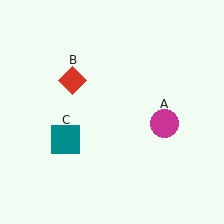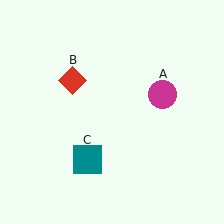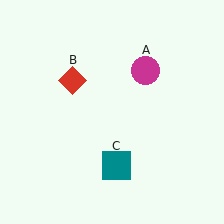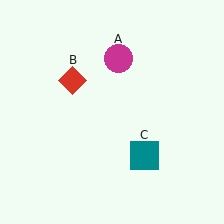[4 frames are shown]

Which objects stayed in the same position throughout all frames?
Red diamond (object B) remained stationary.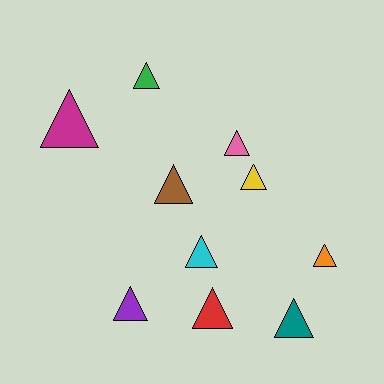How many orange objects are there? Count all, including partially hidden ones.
There is 1 orange object.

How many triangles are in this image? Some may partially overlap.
There are 10 triangles.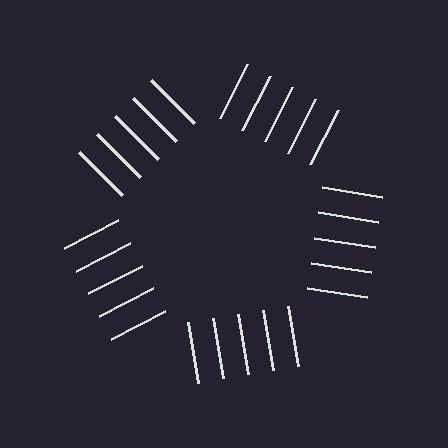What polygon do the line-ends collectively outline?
An illusory pentagon — the line segments terminate on its edges but no continuous stroke is drawn.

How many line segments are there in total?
25 — 5 along each of the 5 edges.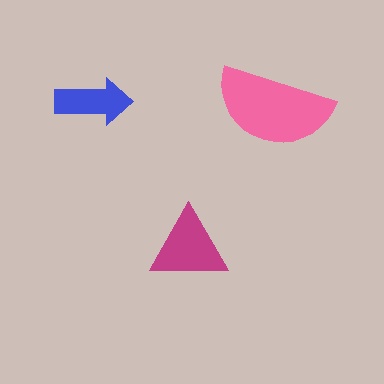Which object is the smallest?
The blue arrow.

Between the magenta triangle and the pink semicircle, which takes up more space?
The pink semicircle.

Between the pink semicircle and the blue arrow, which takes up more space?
The pink semicircle.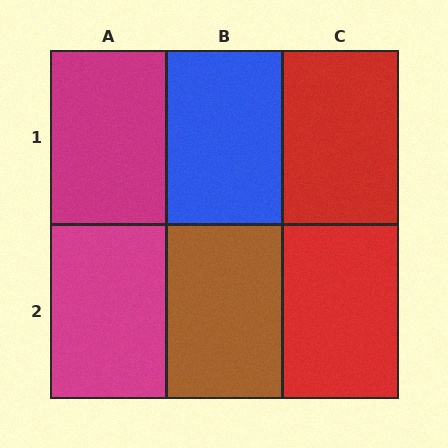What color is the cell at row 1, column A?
Magenta.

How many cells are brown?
1 cell is brown.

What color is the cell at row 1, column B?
Blue.